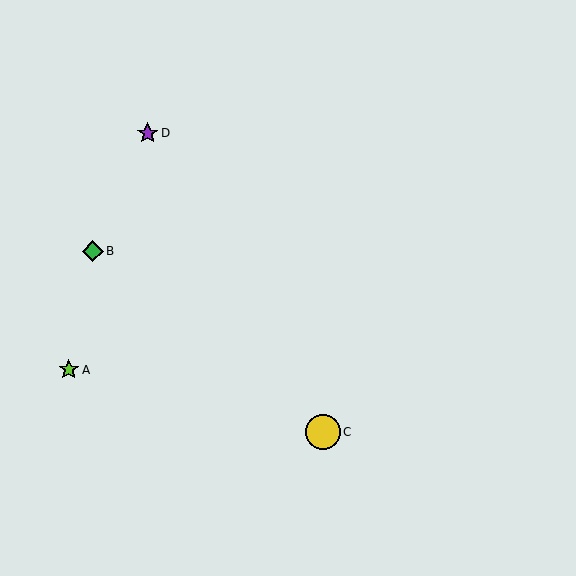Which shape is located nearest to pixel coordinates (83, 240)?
The green diamond (labeled B) at (93, 251) is nearest to that location.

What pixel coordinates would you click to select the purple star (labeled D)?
Click at (148, 133) to select the purple star D.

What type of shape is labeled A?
Shape A is a lime star.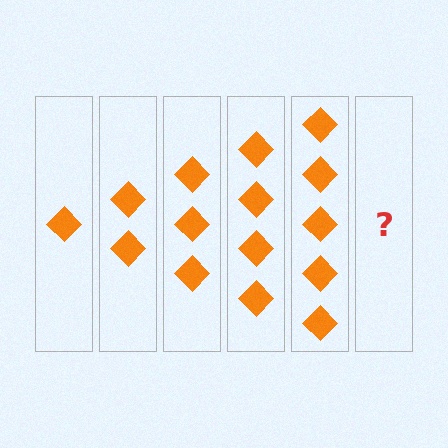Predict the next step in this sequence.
The next step is 6 diamonds.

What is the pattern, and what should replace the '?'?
The pattern is that each step adds one more diamond. The '?' should be 6 diamonds.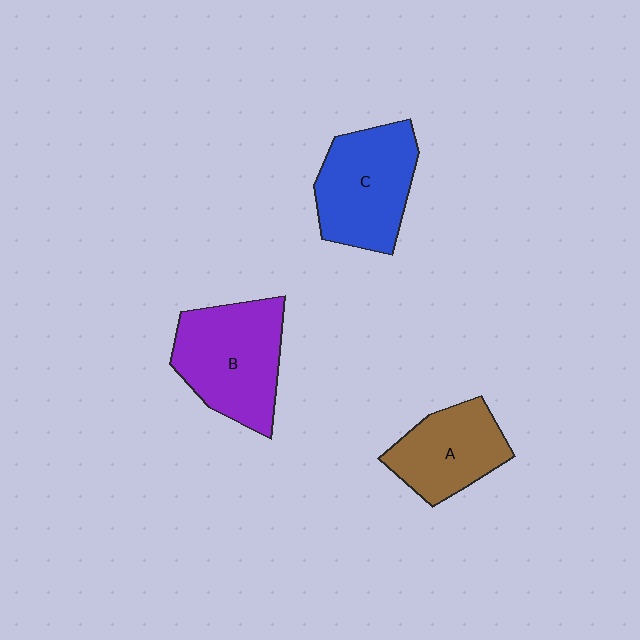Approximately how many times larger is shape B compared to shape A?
Approximately 1.3 times.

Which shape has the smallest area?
Shape A (brown).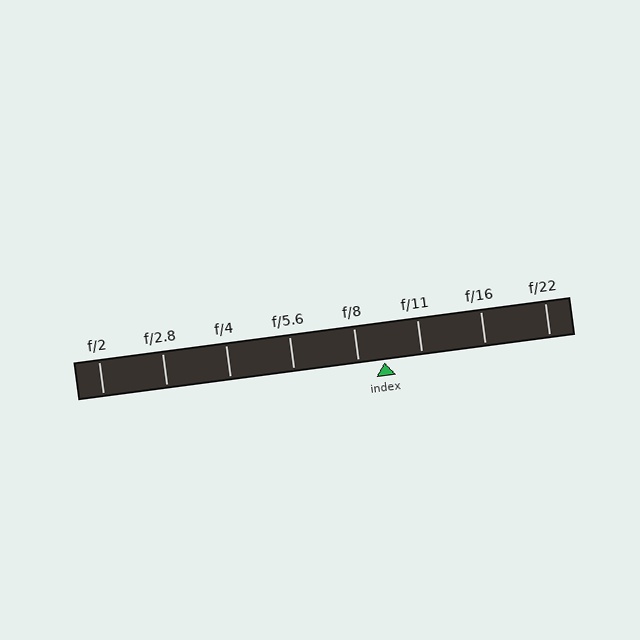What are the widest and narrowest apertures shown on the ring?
The widest aperture shown is f/2 and the narrowest is f/22.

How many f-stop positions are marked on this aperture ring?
There are 8 f-stop positions marked.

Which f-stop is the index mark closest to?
The index mark is closest to f/8.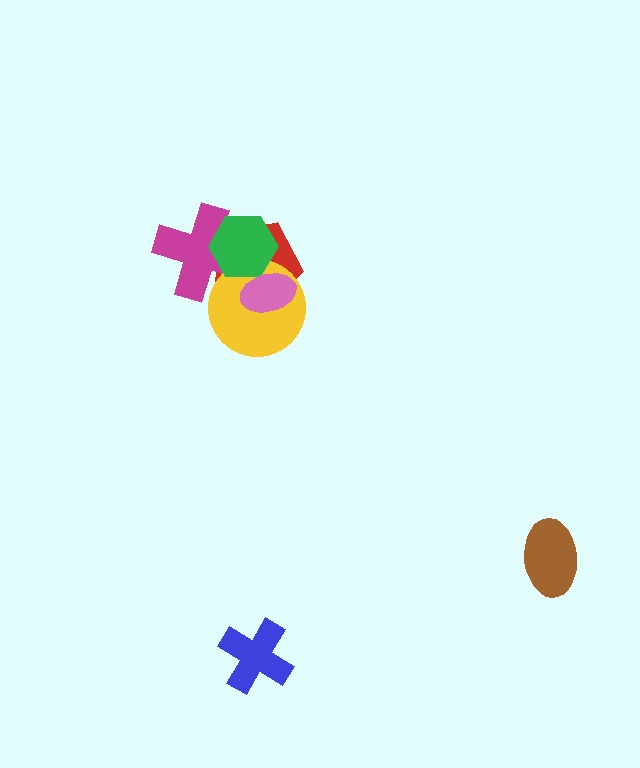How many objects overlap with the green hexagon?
4 objects overlap with the green hexagon.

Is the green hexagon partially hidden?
Yes, it is partially covered by another shape.